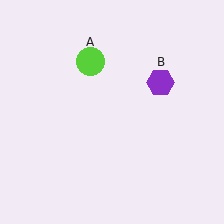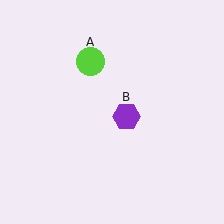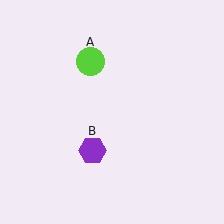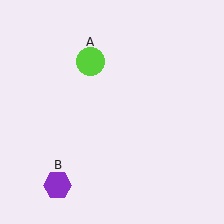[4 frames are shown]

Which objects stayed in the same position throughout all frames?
Lime circle (object A) remained stationary.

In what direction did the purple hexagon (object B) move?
The purple hexagon (object B) moved down and to the left.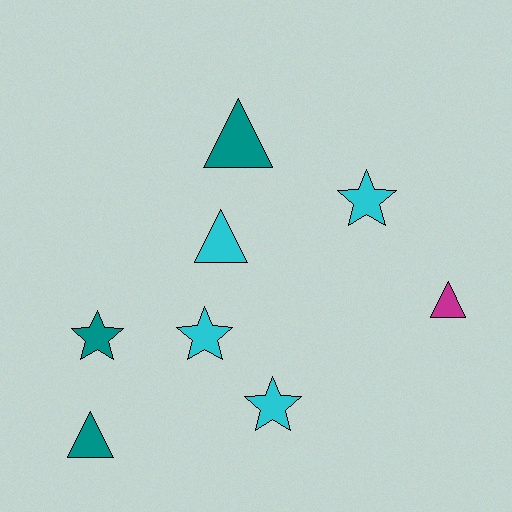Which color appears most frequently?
Cyan, with 4 objects.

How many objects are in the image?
There are 8 objects.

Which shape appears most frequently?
Star, with 4 objects.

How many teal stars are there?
There is 1 teal star.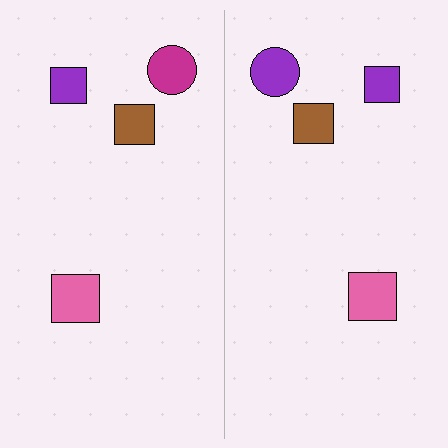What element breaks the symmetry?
The purple circle on the right side breaks the symmetry — its mirror counterpart is magenta.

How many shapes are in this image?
There are 8 shapes in this image.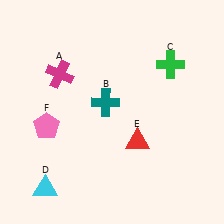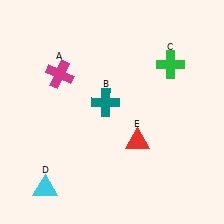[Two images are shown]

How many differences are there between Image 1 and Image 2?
There is 1 difference between the two images.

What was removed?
The pink pentagon (F) was removed in Image 2.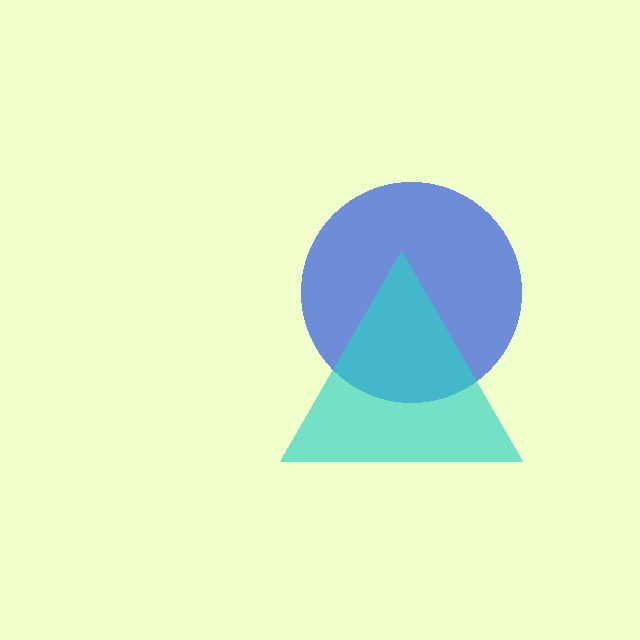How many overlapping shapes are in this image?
There are 2 overlapping shapes in the image.